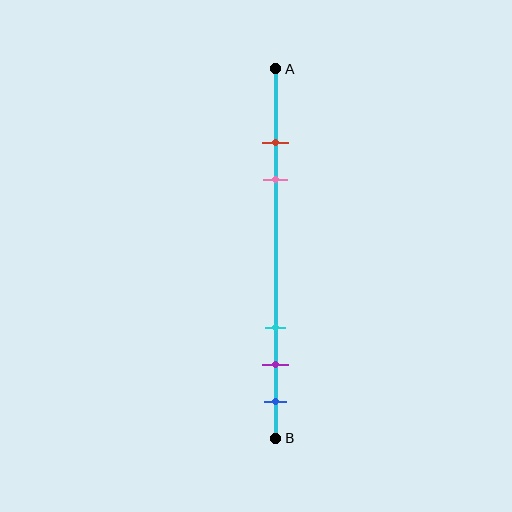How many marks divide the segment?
There are 5 marks dividing the segment.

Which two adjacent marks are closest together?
The red and pink marks are the closest adjacent pair.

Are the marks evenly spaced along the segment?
No, the marks are not evenly spaced.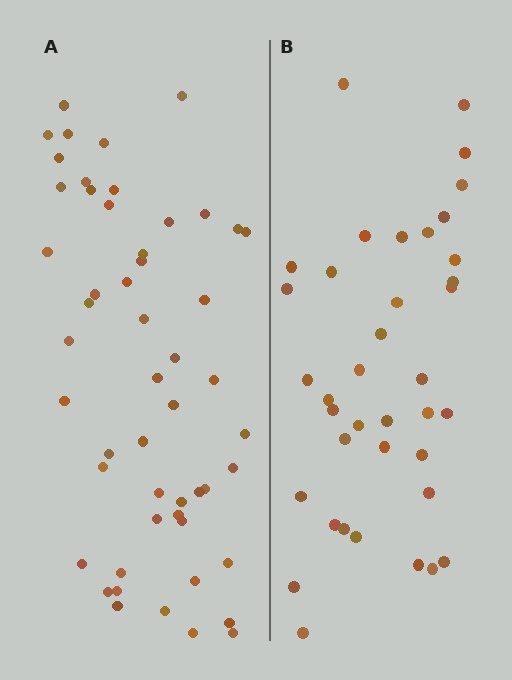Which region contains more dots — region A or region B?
Region A (the left region) has more dots.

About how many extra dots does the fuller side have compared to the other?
Region A has approximately 15 more dots than region B.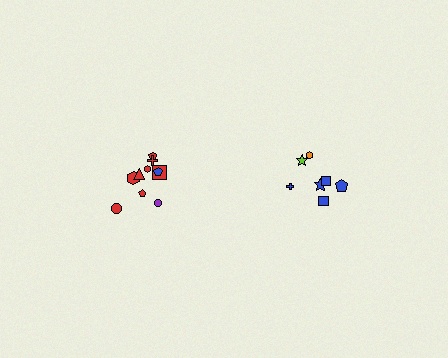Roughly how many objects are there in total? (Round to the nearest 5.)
Roughly 15 objects in total.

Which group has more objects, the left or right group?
The left group.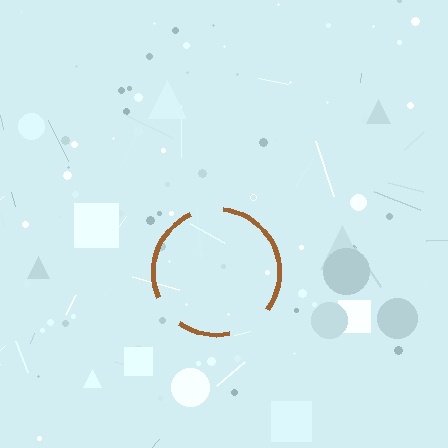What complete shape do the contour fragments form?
The contour fragments form a circle.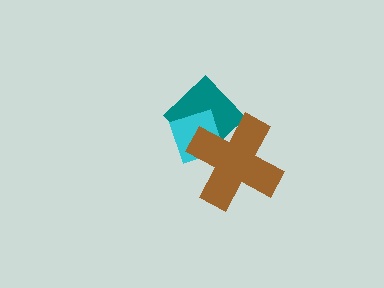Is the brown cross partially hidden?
No, no other shape covers it.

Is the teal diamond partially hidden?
Yes, it is partially covered by another shape.